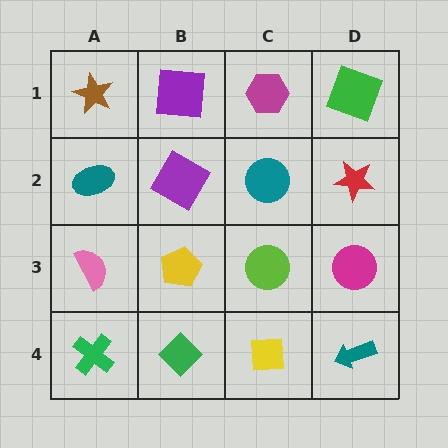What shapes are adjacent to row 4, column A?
A pink semicircle (row 3, column A), a green diamond (row 4, column B).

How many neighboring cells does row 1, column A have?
2.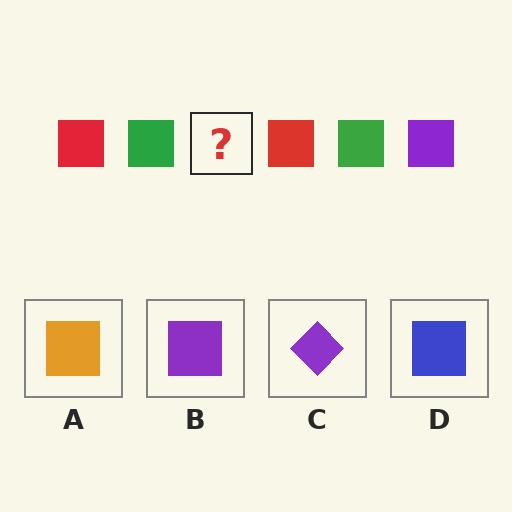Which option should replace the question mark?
Option B.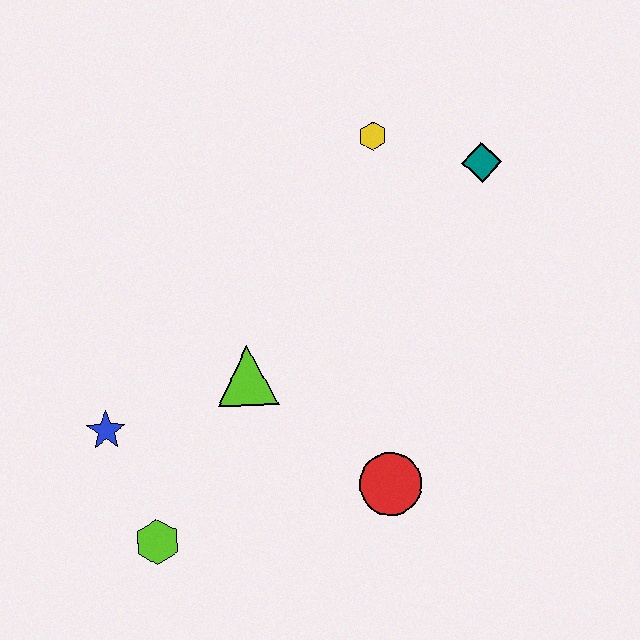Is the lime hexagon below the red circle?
Yes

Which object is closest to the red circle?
The lime triangle is closest to the red circle.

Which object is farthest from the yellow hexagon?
The lime hexagon is farthest from the yellow hexagon.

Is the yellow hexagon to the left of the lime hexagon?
No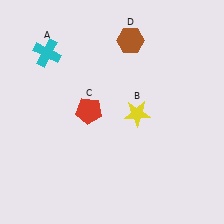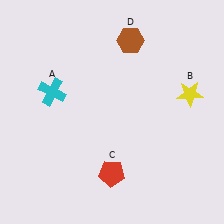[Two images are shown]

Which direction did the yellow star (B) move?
The yellow star (B) moved right.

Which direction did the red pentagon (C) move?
The red pentagon (C) moved down.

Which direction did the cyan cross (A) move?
The cyan cross (A) moved down.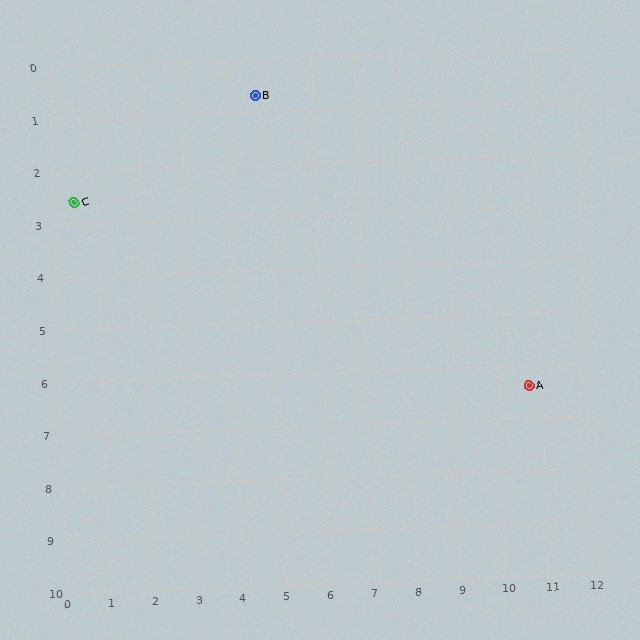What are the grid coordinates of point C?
Point C is at approximately (0.5, 2.6).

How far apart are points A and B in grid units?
Points A and B are about 8.3 grid units apart.